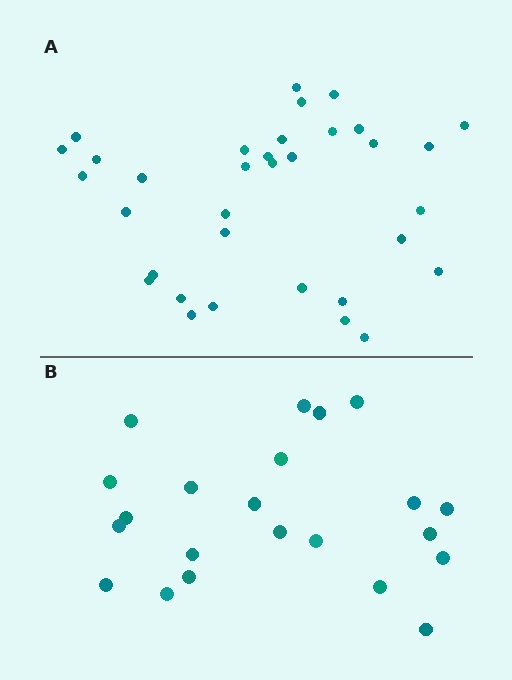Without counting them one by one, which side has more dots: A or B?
Region A (the top region) has more dots.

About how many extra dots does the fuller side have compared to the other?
Region A has roughly 12 or so more dots than region B.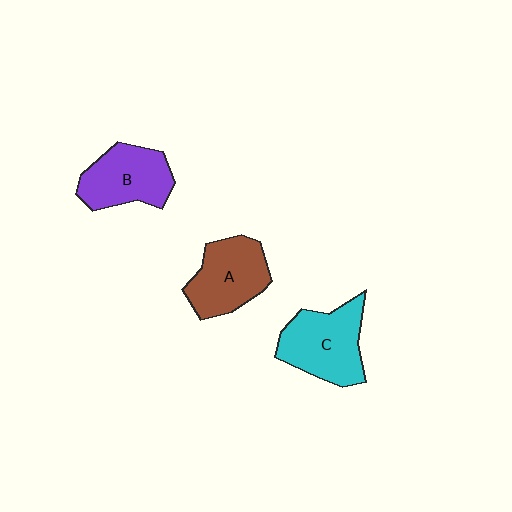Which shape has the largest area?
Shape C (cyan).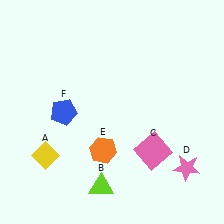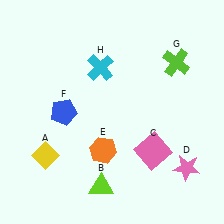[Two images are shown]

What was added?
A lime cross (G), a cyan cross (H) were added in Image 2.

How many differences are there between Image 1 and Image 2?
There are 2 differences between the two images.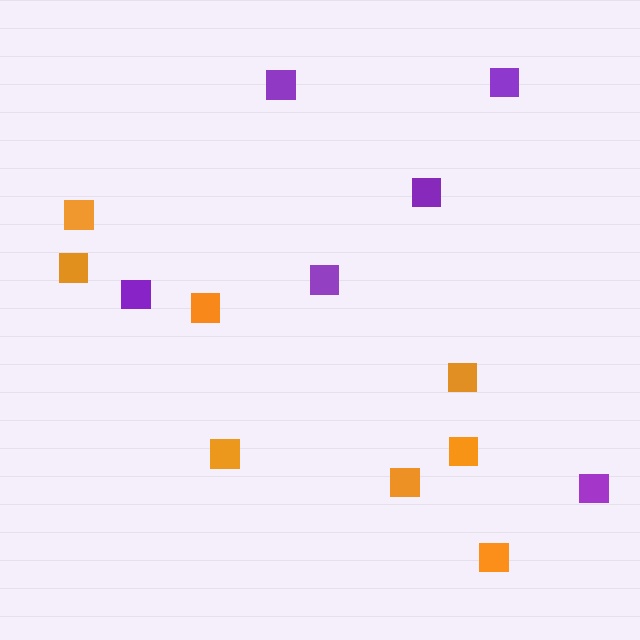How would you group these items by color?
There are 2 groups: one group of purple squares (6) and one group of orange squares (8).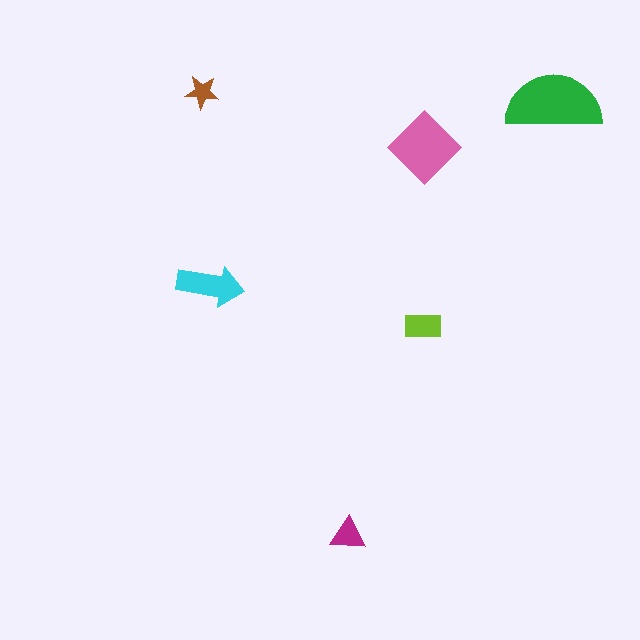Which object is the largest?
The green semicircle.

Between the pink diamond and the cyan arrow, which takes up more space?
The pink diamond.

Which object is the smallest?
The brown star.